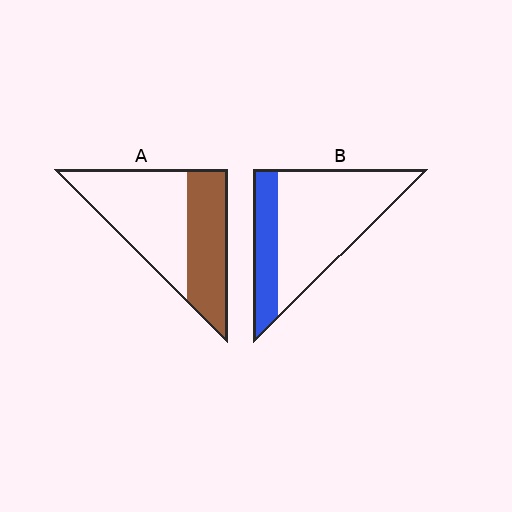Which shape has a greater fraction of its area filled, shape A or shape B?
Shape A.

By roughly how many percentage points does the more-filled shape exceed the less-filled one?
By roughly 15 percentage points (A over B).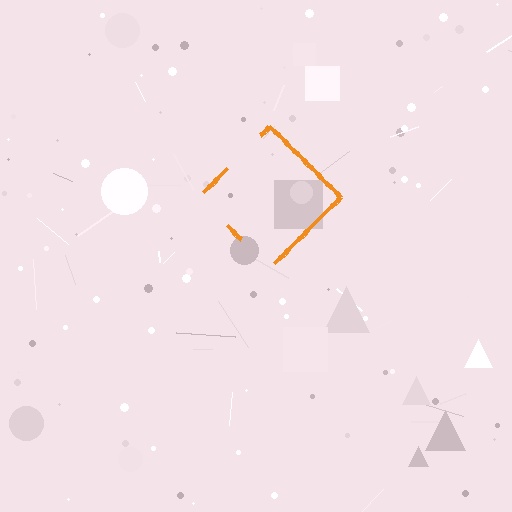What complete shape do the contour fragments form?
The contour fragments form a diamond.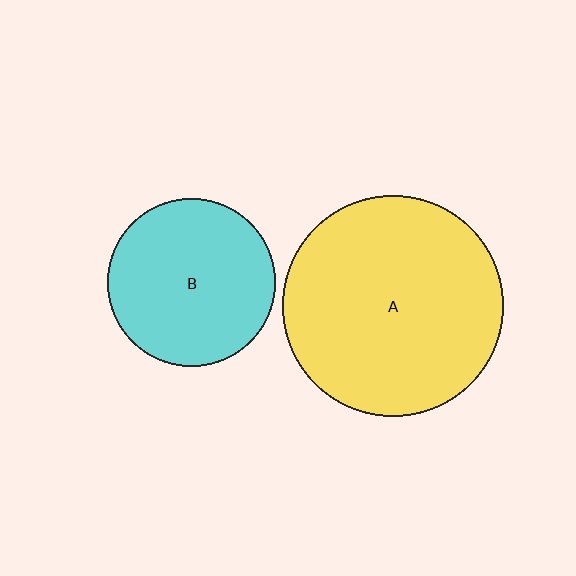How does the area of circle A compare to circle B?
Approximately 1.7 times.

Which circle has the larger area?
Circle A (yellow).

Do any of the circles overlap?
No, none of the circles overlap.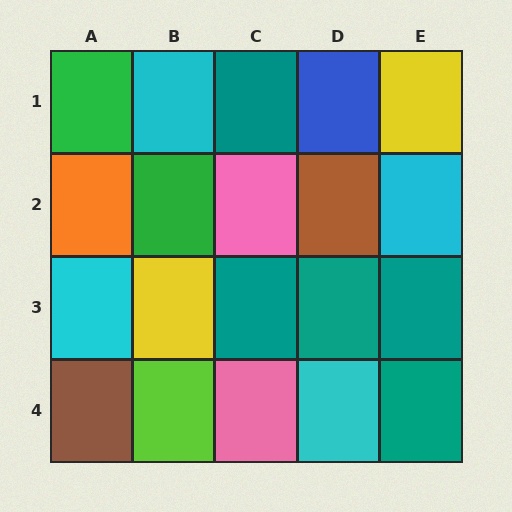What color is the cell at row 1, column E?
Yellow.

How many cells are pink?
2 cells are pink.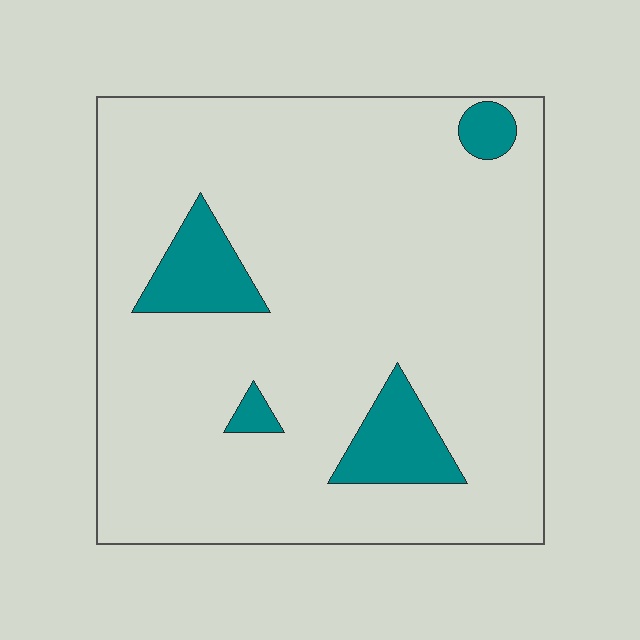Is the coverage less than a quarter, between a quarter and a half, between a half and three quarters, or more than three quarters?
Less than a quarter.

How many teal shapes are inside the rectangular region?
4.